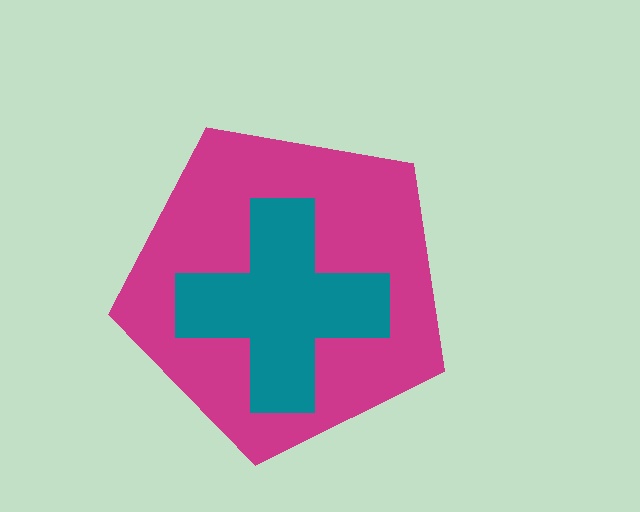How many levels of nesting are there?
2.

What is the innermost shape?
The teal cross.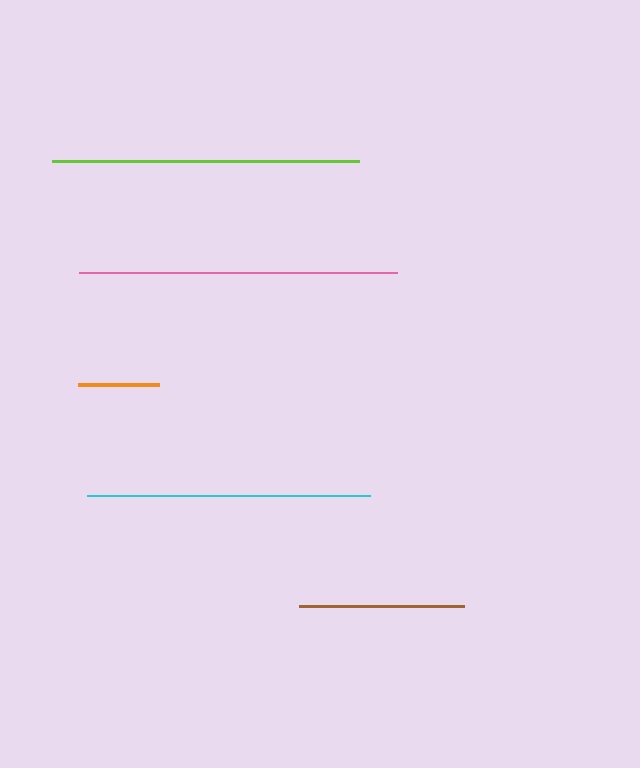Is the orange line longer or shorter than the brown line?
The brown line is longer than the orange line.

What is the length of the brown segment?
The brown segment is approximately 166 pixels long.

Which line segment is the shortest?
The orange line is the shortest at approximately 80 pixels.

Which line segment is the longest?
The pink line is the longest at approximately 318 pixels.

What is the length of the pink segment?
The pink segment is approximately 318 pixels long.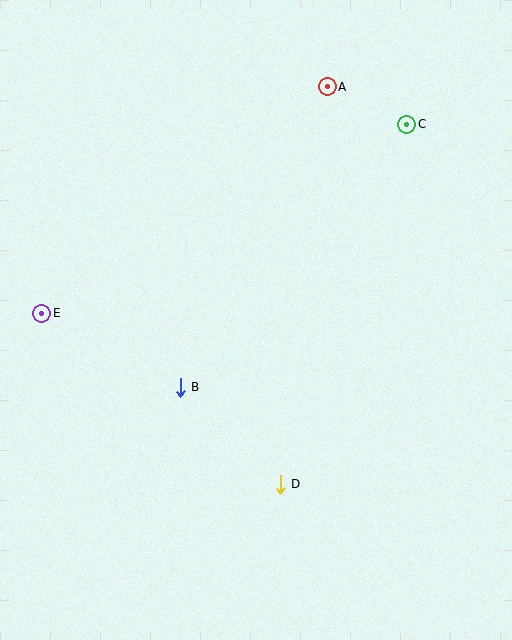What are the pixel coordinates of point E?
Point E is at (42, 313).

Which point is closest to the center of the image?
Point B at (180, 387) is closest to the center.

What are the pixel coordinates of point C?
Point C is at (407, 124).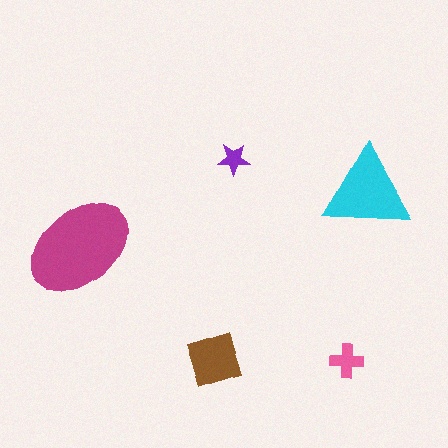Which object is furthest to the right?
The cyan triangle is rightmost.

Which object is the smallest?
The purple star.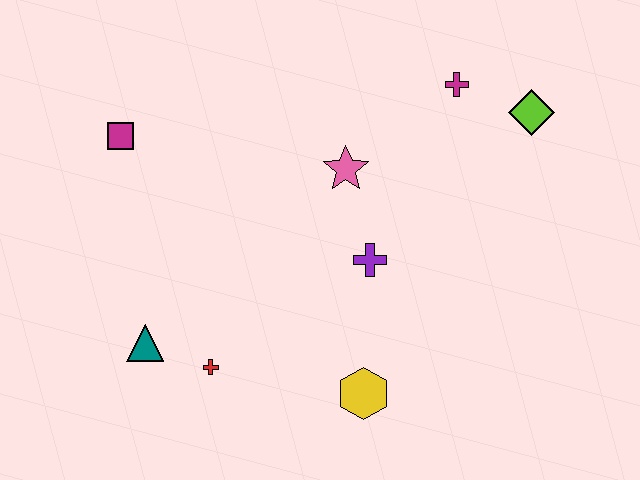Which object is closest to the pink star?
The purple cross is closest to the pink star.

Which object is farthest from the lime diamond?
The teal triangle is farthest from the lime diamond.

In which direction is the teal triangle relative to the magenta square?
The teal triangle is below the magenta square.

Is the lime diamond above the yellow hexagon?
Yes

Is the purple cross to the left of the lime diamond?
Yes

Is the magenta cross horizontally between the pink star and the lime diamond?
Yes